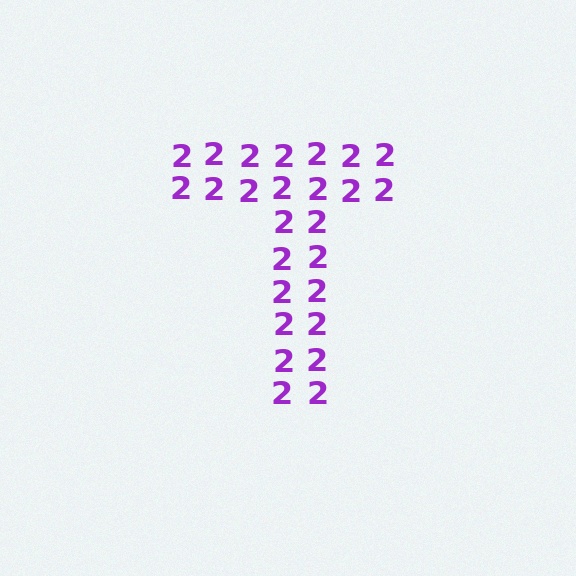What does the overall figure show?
The overall figure shows the letter T.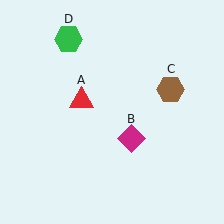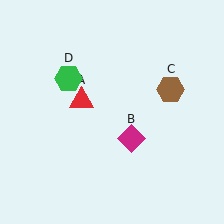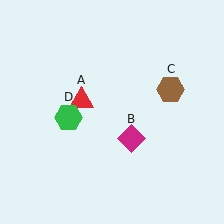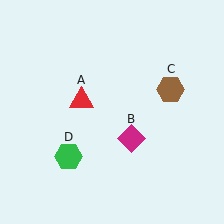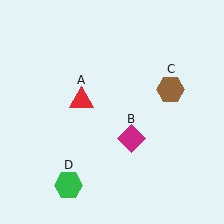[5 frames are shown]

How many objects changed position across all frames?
1 object changed position: green hexagon (object D).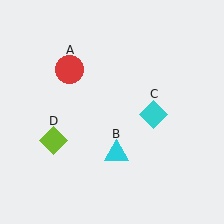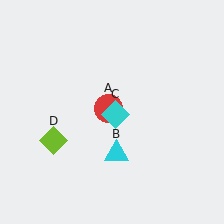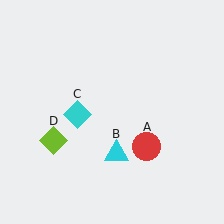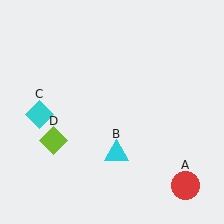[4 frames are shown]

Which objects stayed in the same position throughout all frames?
Cyan triangle (object B) and lime diamond (object D) remained stationary.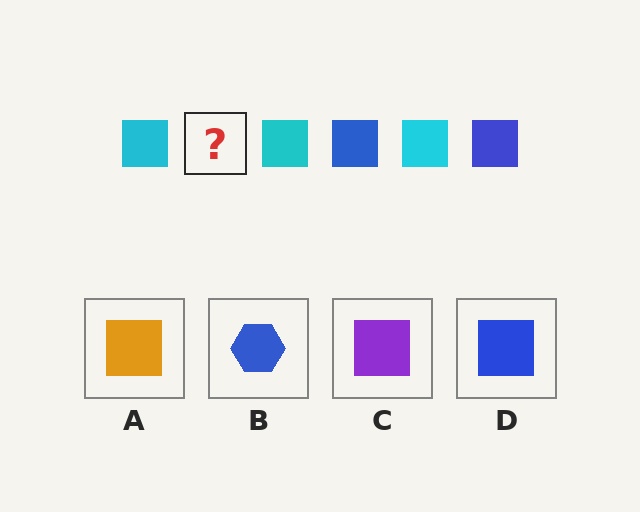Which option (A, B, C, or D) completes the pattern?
D.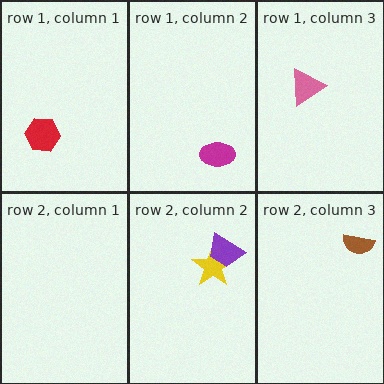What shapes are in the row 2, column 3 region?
The brown semicircle.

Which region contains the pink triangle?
The row 1, column 3 region.